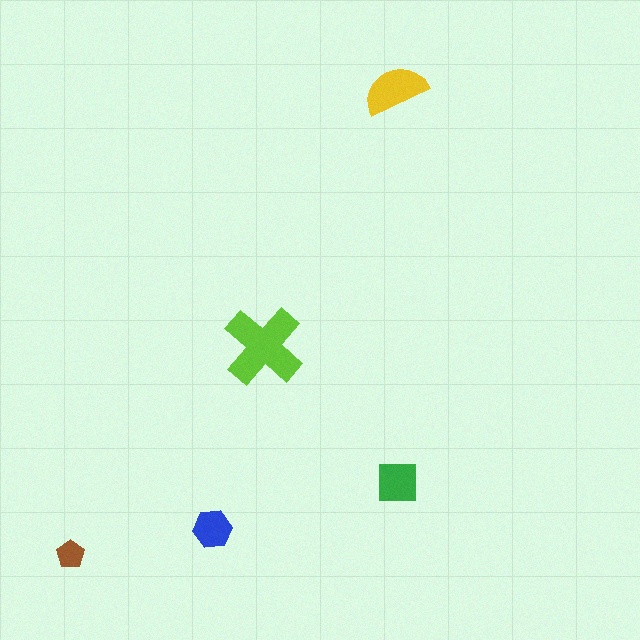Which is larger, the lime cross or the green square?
The lime cross.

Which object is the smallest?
The brown pentagon.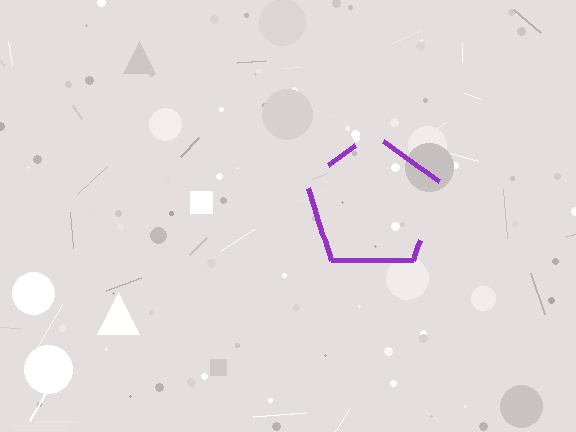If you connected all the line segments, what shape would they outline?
They would outline a pentagon.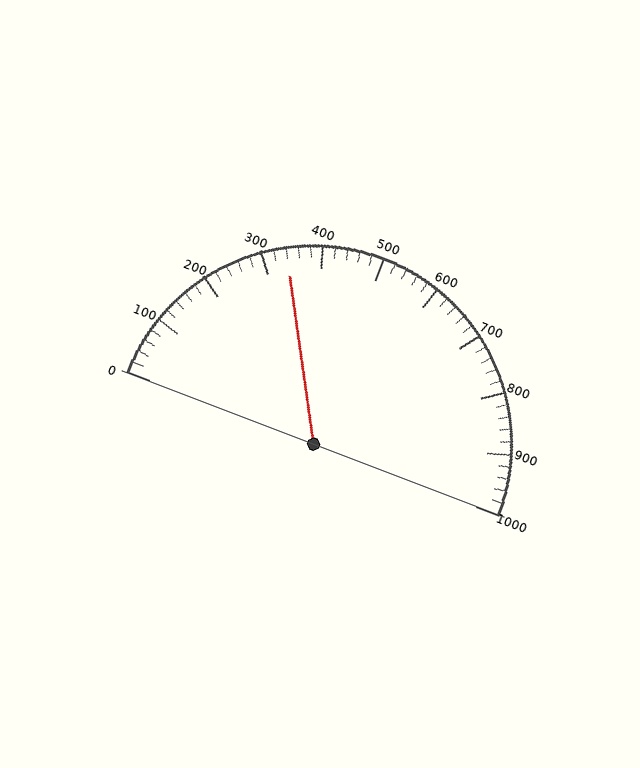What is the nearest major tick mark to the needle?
The nearest major tick mark is 300.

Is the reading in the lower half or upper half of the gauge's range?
The reading is in the lower half of the range (0 to 1000).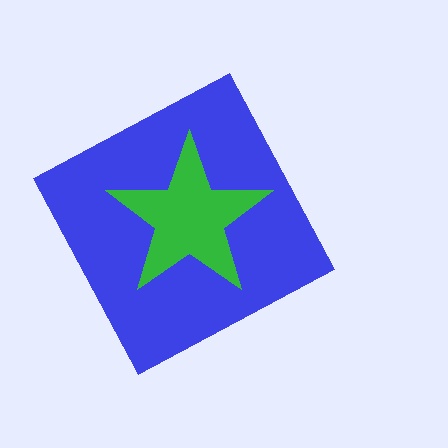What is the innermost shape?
The green star.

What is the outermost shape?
The blue diamond.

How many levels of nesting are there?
2.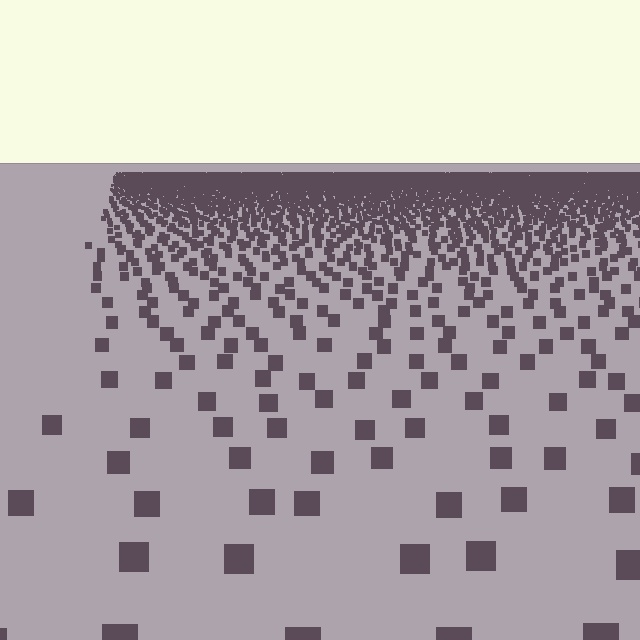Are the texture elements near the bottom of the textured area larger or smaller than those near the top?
Larger. Near the bottom, elements are closer to the viewer and appear at a bigger on-screen size.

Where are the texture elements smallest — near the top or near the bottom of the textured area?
Near the top.